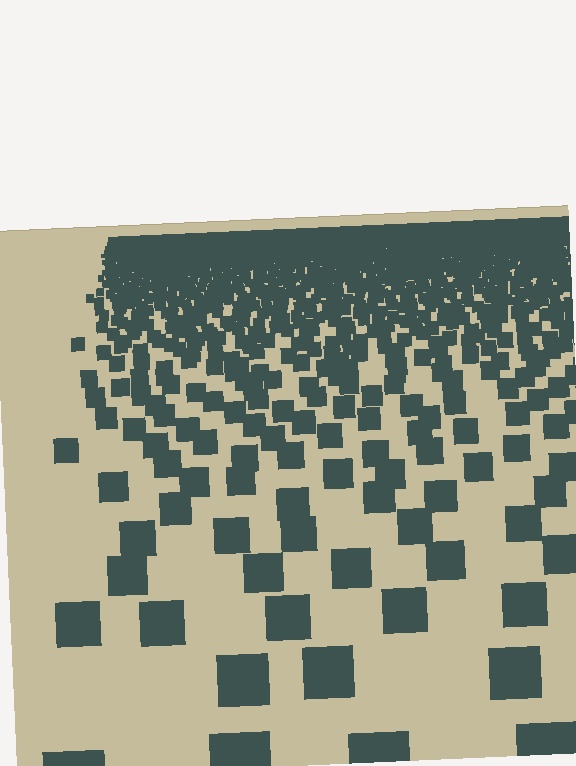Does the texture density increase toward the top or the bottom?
Density increases toward the top.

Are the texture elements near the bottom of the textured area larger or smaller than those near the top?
Larger. Near the bottom, elements are closer to the viewer and appear at a bigger on-screen size.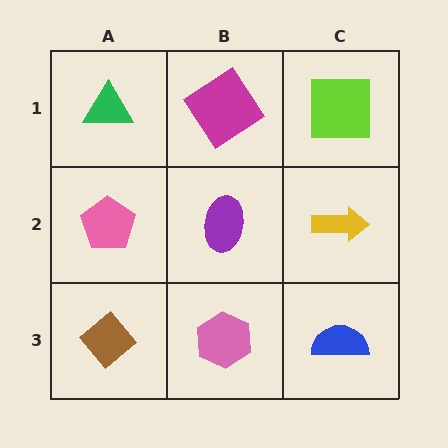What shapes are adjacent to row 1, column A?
A pink pentagon (row 2, column A), a magenta diamond (row 1, column B).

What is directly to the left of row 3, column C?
A pink hexagon.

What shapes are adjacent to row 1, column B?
A purple ellipse (row 2, column B), a green triangle (row 1, column A), a lime square (row 1, column C).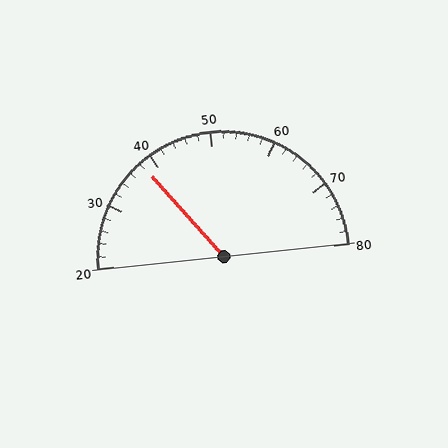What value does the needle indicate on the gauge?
The needle indicates approximately 38.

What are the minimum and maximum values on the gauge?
The gauge ranges from 20 to 80.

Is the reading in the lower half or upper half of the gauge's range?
The reading is in the lower half of the range (20 to 80).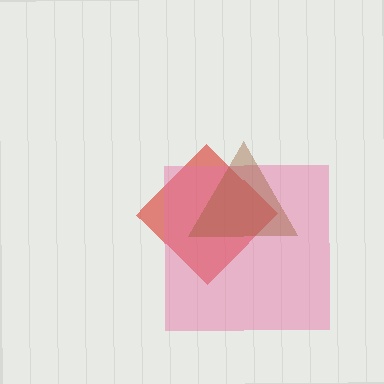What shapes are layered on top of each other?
The layered shapes are: a red diamond, a pink square, a brown triangle.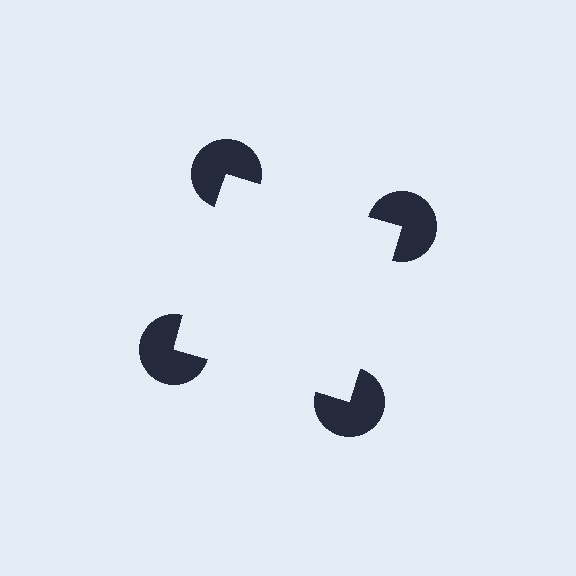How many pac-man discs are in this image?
There are 4 — one at each vertex of the illusory square.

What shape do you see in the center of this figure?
An illusory square — its edges are inferred from the aligned wedge cuts in the pac-man discs, not physically drawn.